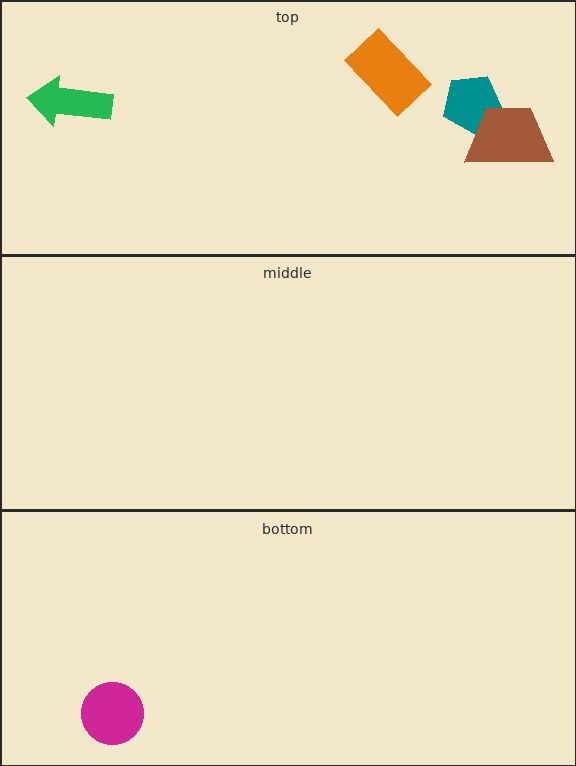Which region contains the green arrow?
The top region.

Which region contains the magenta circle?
The bottom region.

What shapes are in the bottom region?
The magenta circle.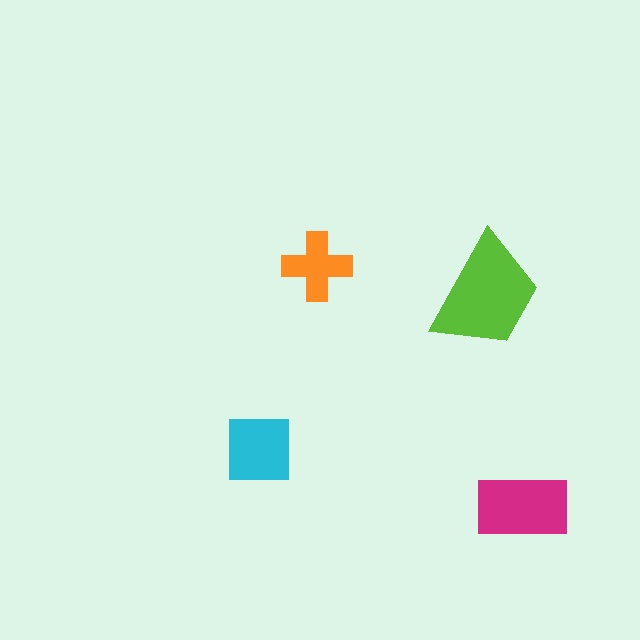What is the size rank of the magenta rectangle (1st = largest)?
2nd.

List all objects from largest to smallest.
The lime trapezoid, the magenta rectangle, the cyan square, the orange cross.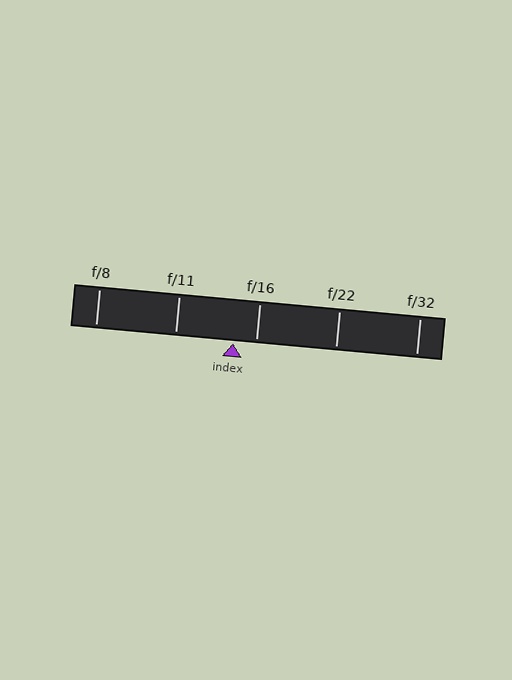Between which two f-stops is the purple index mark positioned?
The index mark is between f/11 and f/16.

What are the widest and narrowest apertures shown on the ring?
The widest aperture shown is f/8 and the narrowest is f/32.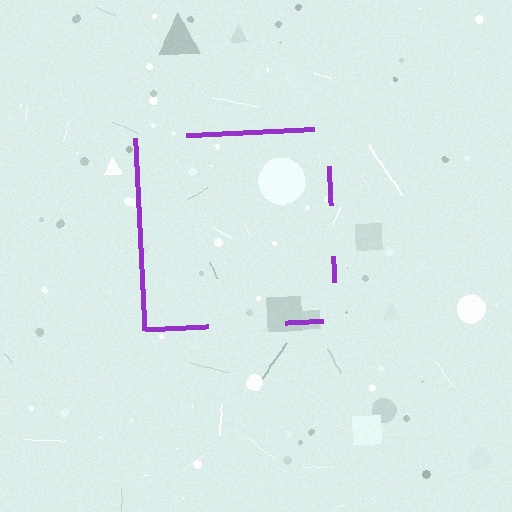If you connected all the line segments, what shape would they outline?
They would outline a square.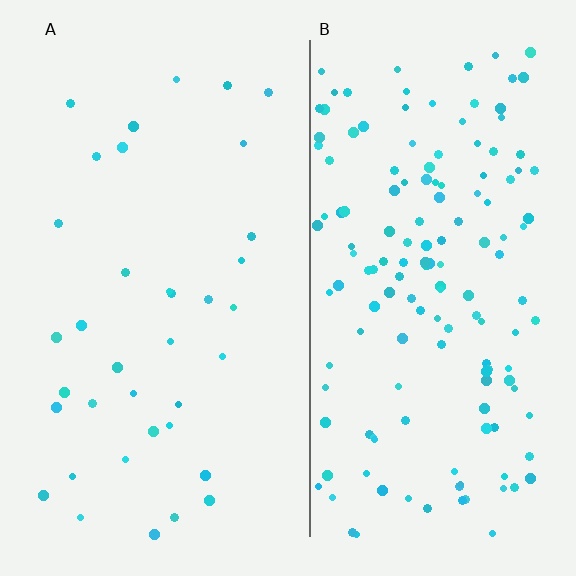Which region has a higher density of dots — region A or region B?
B (the right).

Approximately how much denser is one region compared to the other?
Approximately 4.2× — region B over region A.